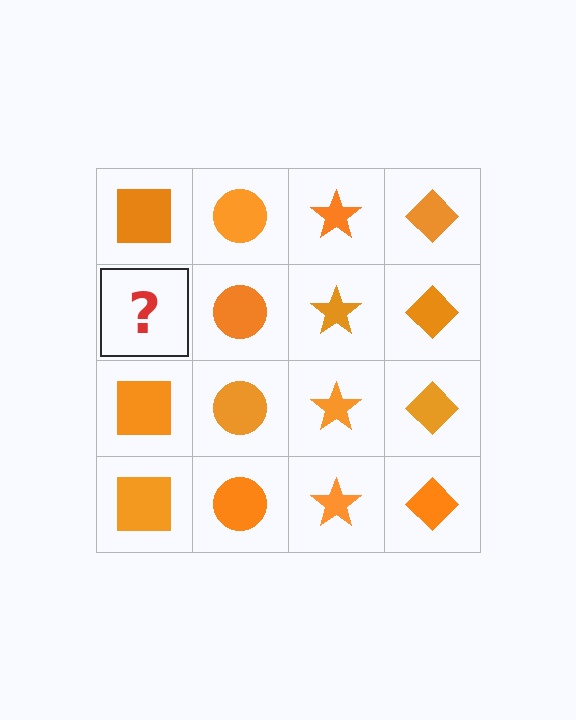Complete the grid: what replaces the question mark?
The question mark should be replaced with an orange square.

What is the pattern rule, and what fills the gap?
The rule is that each column has a consistent shape. The gap should be filled with an orange square.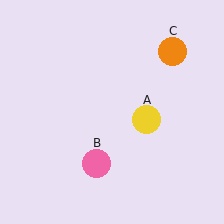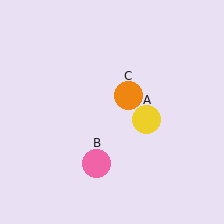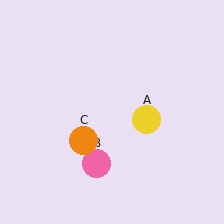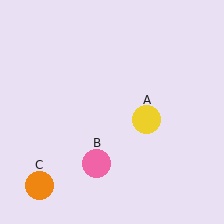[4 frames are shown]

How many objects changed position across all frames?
1 object changed position: orange circle (object C).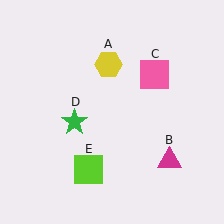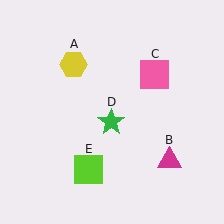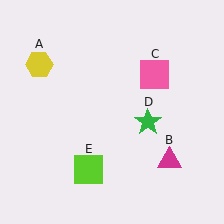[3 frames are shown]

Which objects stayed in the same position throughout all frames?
Magenta triangle (object B) and pink square (object C) and lime square (object E) remained stationary.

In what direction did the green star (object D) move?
The green star (object D) moved right.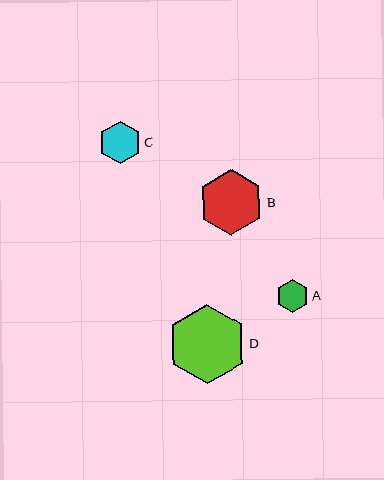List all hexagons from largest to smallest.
From largest to smallest: D, B, C, A.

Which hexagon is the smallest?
Hexagon A is the smallest with a size of approximately 32 pixels.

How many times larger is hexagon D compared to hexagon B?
Hexagon D is approximately 1.2 times the size of hexagon B.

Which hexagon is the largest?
Hexagon D is the largest with a size of approximately 79 pixels.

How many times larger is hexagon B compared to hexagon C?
Hexagon B is approximately 1.5 times the size of hexagon C.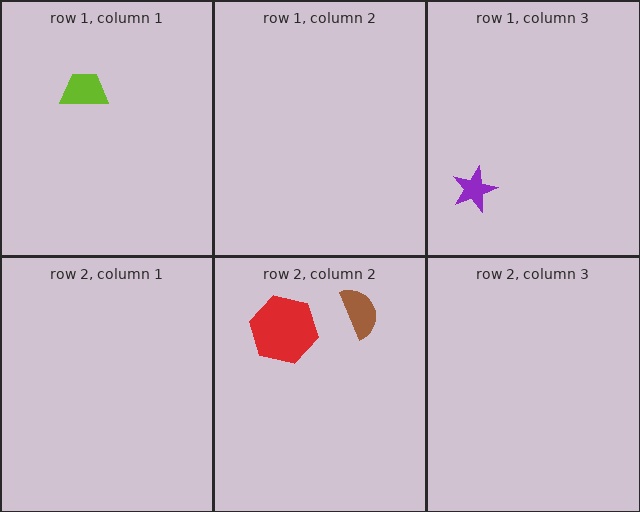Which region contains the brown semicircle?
The row 2, column 2 region.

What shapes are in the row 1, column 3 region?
The purple star.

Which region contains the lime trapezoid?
The row 1, column 1 region.